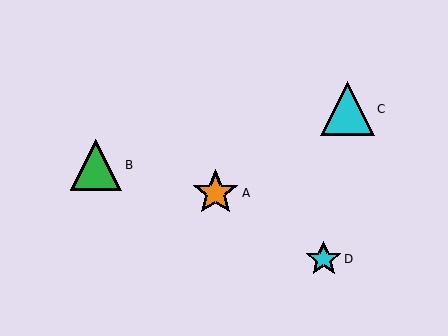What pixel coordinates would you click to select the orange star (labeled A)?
Click at (215, 193) to select the orange star A.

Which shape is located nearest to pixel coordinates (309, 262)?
The cyan star (labeled D) at (324, 259) is nearest to that location.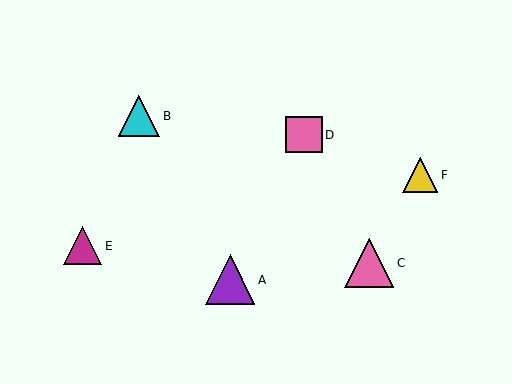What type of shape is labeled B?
Shape B is a cyan triangle.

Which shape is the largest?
The purple triangle (labeled A) is the largest.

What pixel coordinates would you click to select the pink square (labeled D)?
Click at (304, 135) to select the pink square D.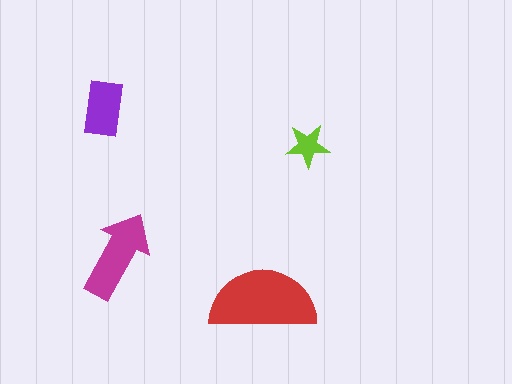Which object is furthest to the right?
The lime star is rightmost.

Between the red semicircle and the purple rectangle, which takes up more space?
The red semicircle.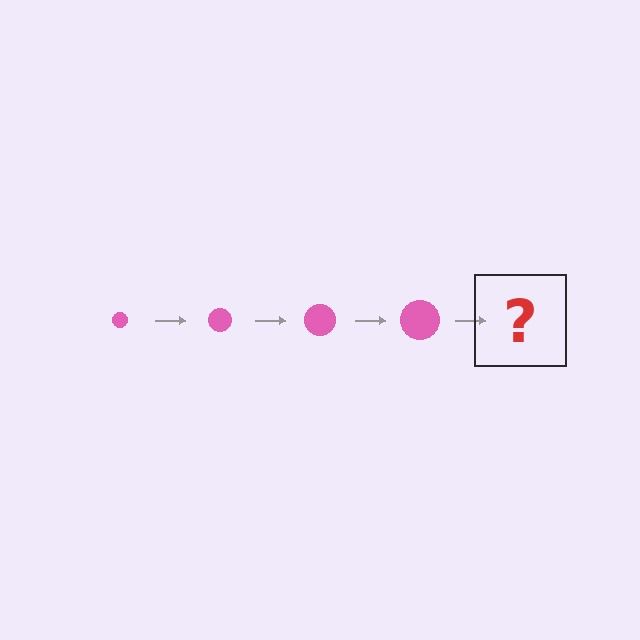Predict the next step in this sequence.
The next step is a pink circle, larger than the previous one.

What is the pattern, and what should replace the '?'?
The pattern is that the circle gets progressively larger each step. The '?' should be a pink circle, larger than the previous one.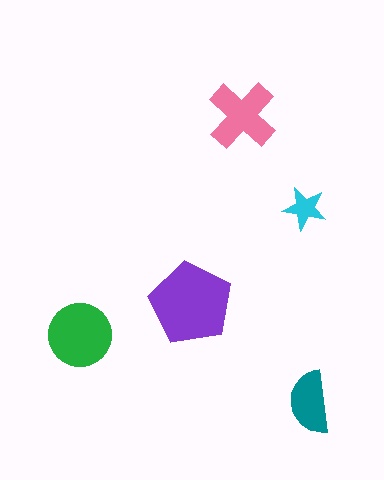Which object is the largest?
The purple pentagon.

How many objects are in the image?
There are 5 objects in the image.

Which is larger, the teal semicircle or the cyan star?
The teal semicircle.